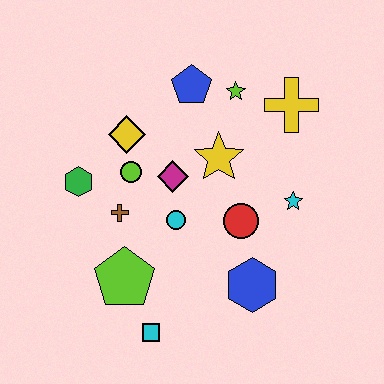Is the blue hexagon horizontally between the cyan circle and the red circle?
No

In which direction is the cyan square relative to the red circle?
The cyan square is below the red circle.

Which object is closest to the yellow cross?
The lime star is closest to the yellow cross.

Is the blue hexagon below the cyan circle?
Yes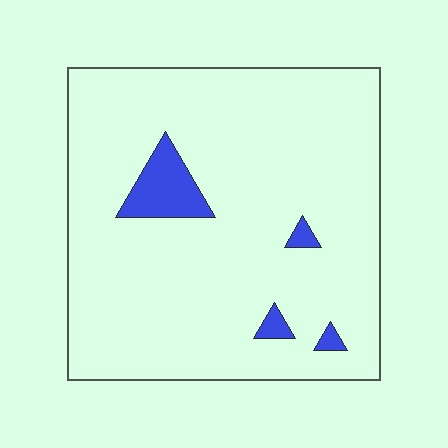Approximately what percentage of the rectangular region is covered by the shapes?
Approximately 5%.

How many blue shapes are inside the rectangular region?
4.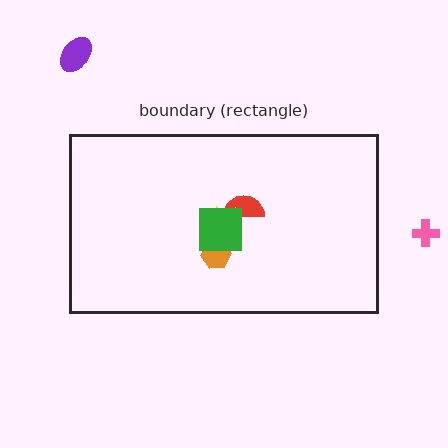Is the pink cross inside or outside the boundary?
Outside.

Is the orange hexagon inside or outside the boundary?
Inside.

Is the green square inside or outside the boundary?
Inside.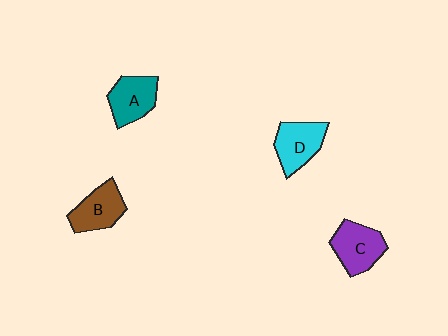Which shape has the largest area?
Shape C (purple).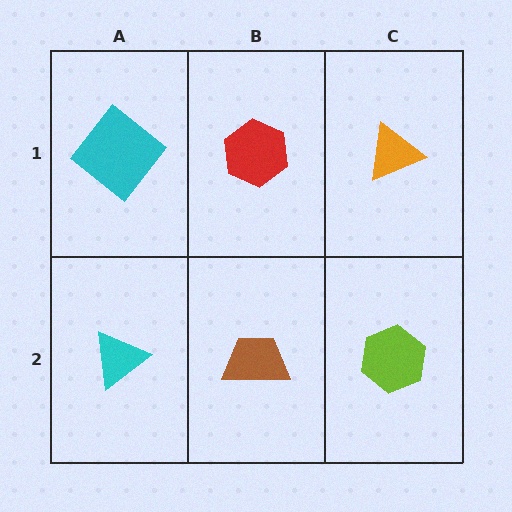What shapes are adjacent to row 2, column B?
A red hexagon (row 1, column B), a cyan triangle (row 2, column A), a lime hexagon (row 2, column C).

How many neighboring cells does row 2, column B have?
3.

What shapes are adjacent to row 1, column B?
A brown trapezoid (row 2, column B), a cyan diamond (row 1, column A), an orange triangle (row 1, column C).